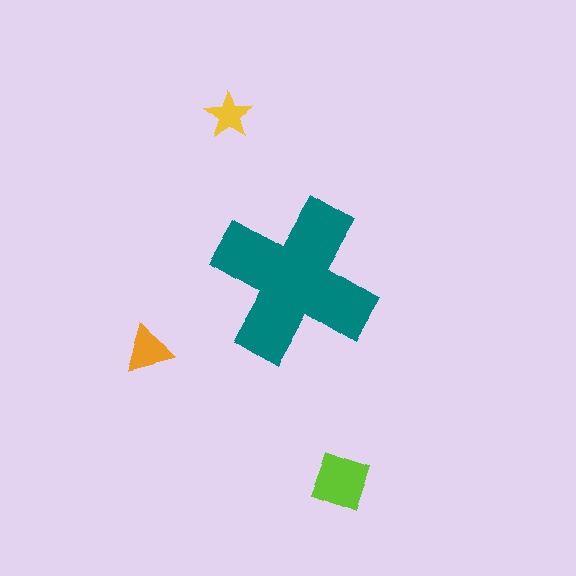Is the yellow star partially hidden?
No, the yellow star is fully visible.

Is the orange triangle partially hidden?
No, the orange triangle is fully visible.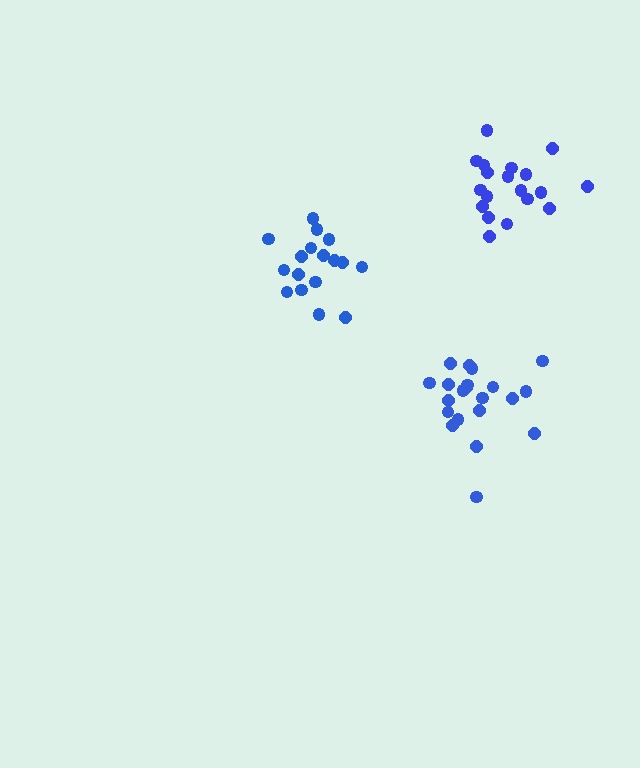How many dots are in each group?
Group 1: 21 dots, Group 2: 17 dots, Group 3: 19 dots (57 total).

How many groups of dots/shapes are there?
There are 3 groups.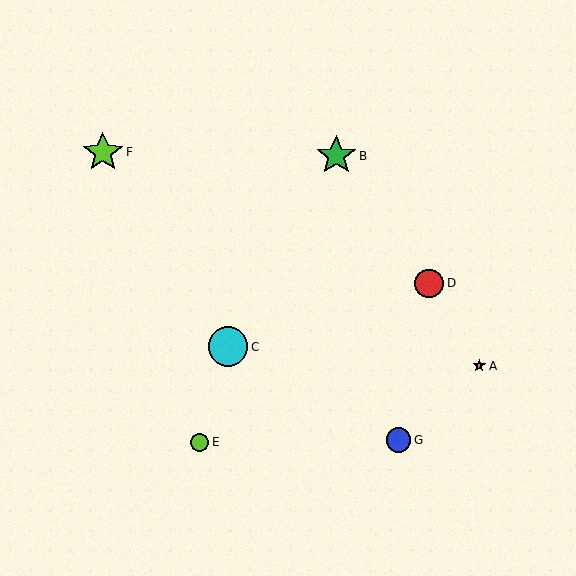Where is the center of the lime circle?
The center of the lime circle is at (200, 442).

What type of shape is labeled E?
Shape E is a lime circle.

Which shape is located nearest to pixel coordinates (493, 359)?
The pink star (labeled A) at (479, 366) is nearest to that location.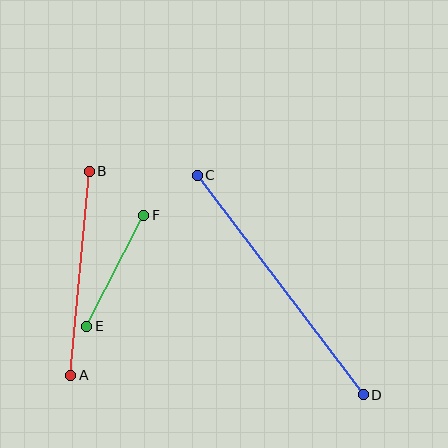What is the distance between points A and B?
The distance is approximately 205 pixels.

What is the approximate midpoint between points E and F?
The midpoint is at approximately (115, 271) pixels.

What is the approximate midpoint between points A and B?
The midpoint is at approximately (80, 273) pixels.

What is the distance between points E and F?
The distance is approximately 125 pixels.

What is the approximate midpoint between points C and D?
The midpoint is at approximately (280, 285) pixels.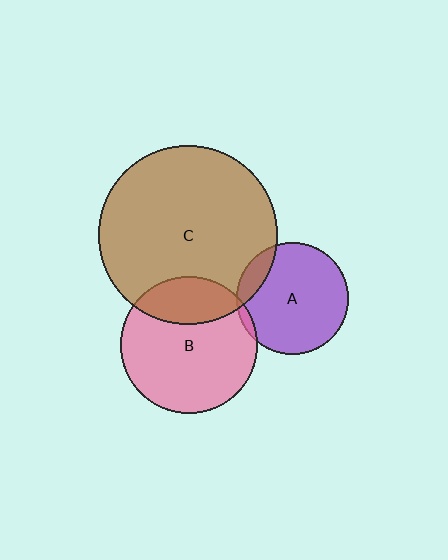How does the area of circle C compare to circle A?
Approximately 2.6 times.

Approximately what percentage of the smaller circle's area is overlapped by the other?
Approximately 25%.